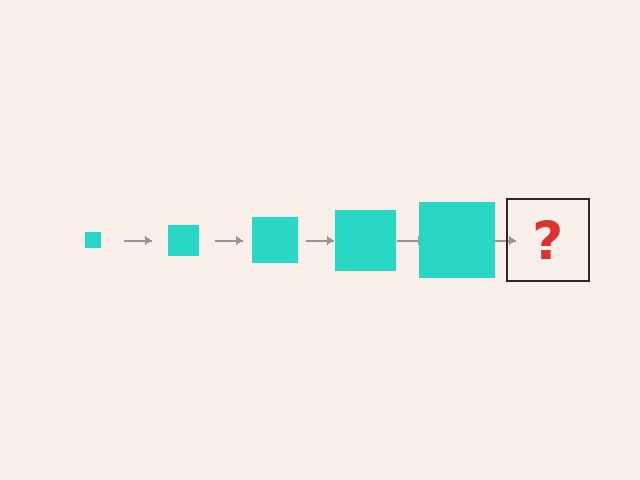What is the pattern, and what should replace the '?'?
The pattern is that the square gets progressively larger each step. The '?' should be a cyan square, larger than the previous one.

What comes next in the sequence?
The next element should be a cyan square, larger than the previous one.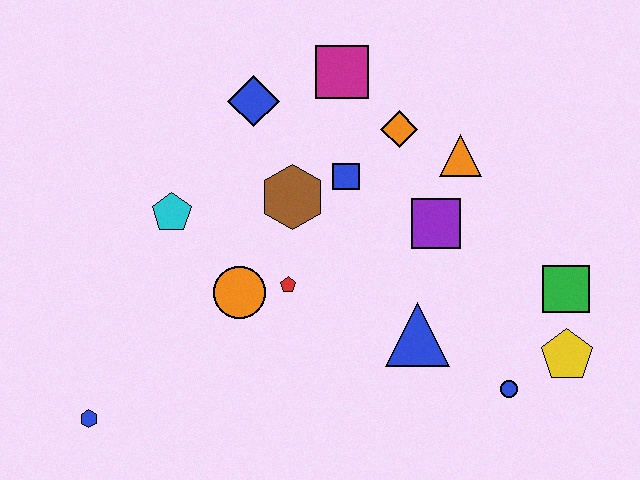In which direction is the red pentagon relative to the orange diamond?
The red pentagon is below the orange diamond.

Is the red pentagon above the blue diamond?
No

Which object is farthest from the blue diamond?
The yellow pentagon is farthest from the blue diamond.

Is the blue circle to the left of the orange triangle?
No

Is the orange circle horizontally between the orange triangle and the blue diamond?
No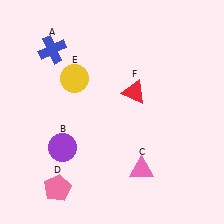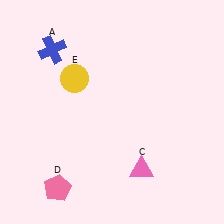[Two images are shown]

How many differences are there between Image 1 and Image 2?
There are 2 differences between the two images.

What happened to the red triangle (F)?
The red triangle (F) was removed in Image 2. It was in the top-right area of Image 1.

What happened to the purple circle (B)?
The purple circle (B) was removed in Image 2. It was in the bottom-left area of Image 1.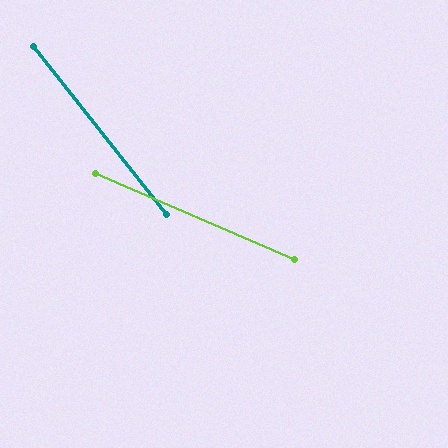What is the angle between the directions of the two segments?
Approximately 28 degrees.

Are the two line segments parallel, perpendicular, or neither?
Neither parallel nor perpendicular — they differ by about 28°.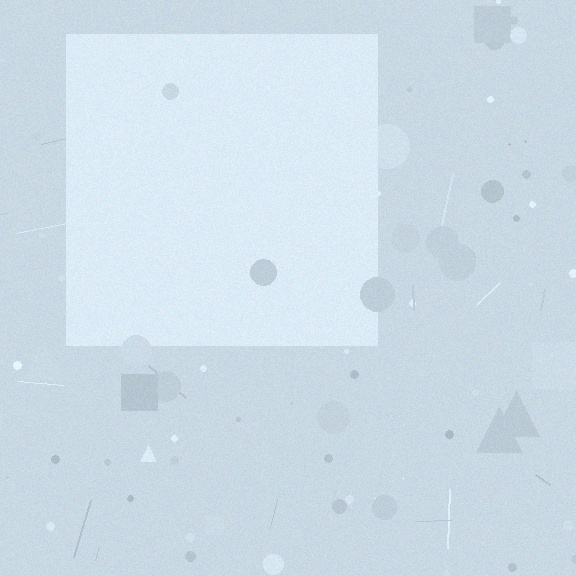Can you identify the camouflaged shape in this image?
The camouflaged shape is a square.